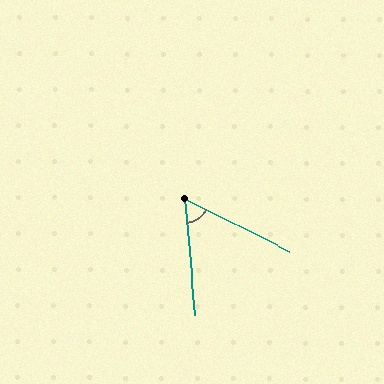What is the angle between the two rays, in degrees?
Approximately 58 degrees.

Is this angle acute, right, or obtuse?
It is acute.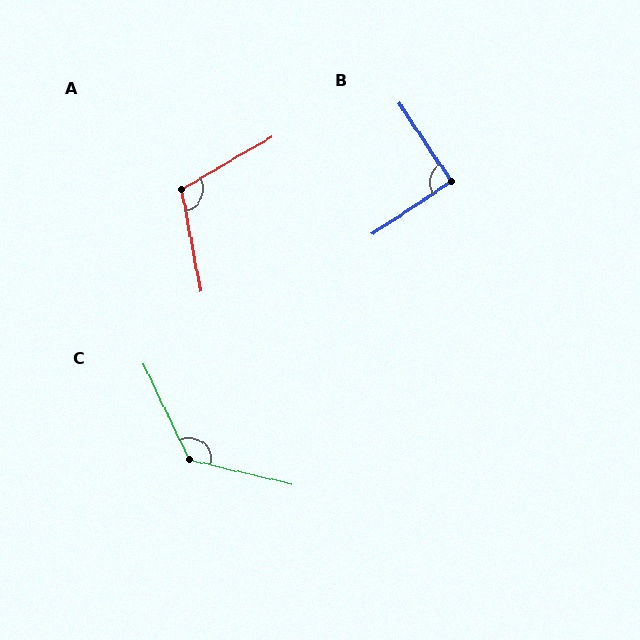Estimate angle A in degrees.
Approximately 109 degrees.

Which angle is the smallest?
B, at approximately 90 degrees.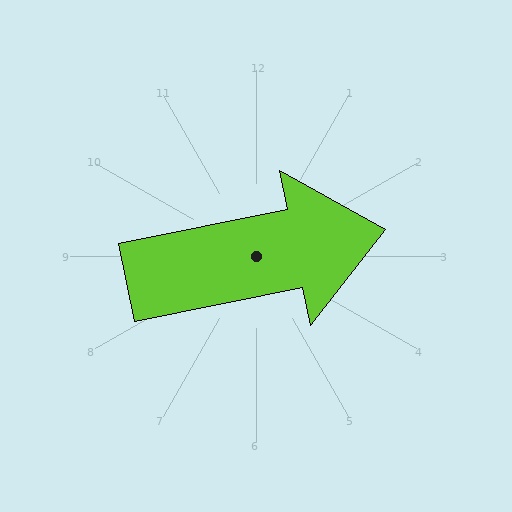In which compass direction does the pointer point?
East.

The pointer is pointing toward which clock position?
Roughly 3 o'clock.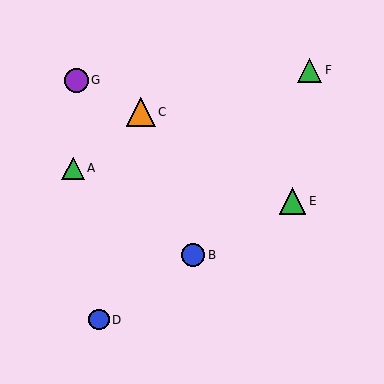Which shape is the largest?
The orange triangle (labeled C) is the largest.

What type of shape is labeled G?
Shape G is a purple circle.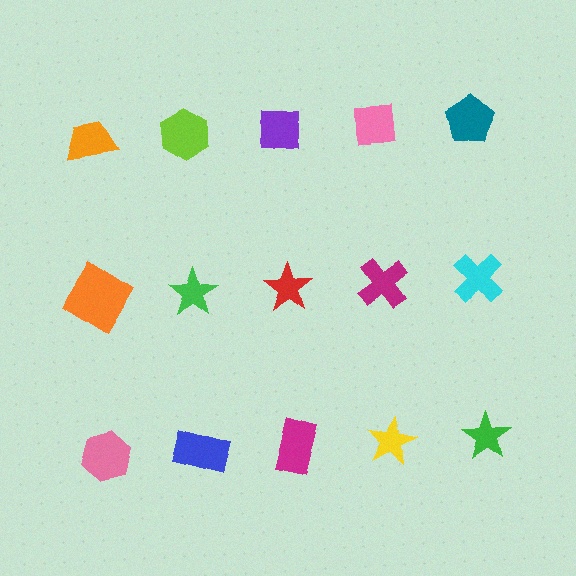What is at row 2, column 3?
A red star.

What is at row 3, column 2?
A blue rectangle.